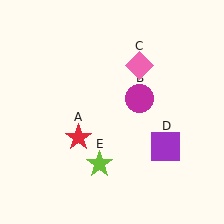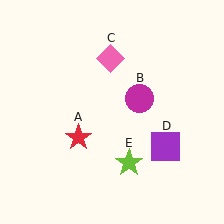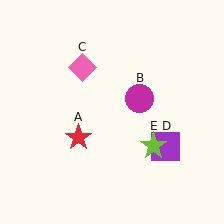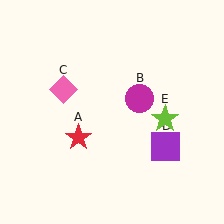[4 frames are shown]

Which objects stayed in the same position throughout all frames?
Red star (object A) and magenta circle (object B) and purple square (object D) remained stationary.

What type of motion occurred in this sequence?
The pink diamond (object C), lime star (object E) rotated counterclockwise around the center of the scene.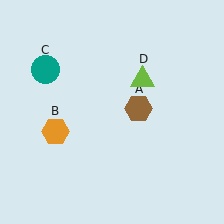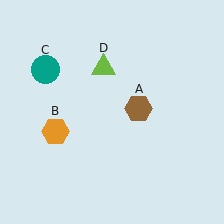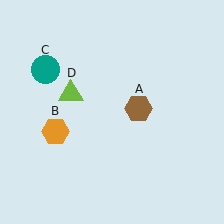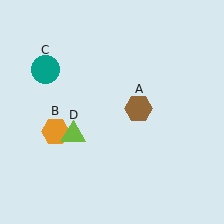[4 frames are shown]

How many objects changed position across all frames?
1 object changed position: lime triangle (object D).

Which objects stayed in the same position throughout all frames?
Brown hexagon (object A) and orange hexagon (object B) and teal circle (object C) remained stationary.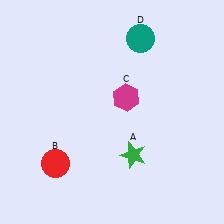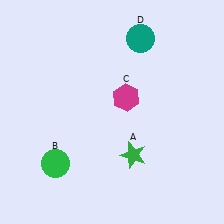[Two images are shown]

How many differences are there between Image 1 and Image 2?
There is 1 difference between the two images.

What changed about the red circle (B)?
In Image 1, B is red. In Image 2, it changed to green.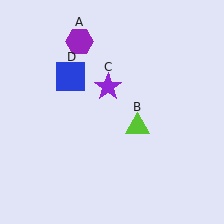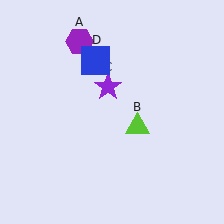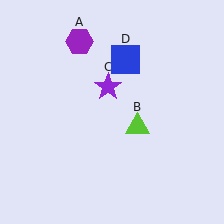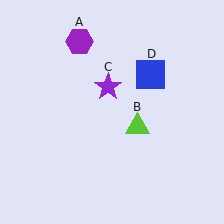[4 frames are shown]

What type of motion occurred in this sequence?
The blue square (object D) rotated clockwise around the center of the scene.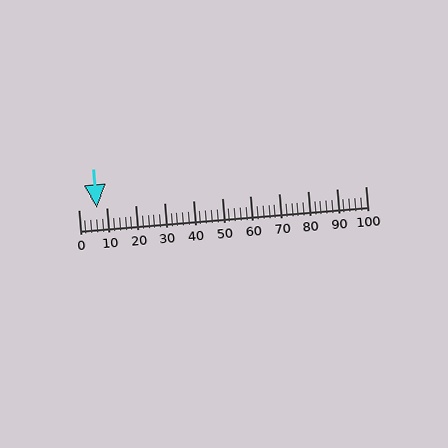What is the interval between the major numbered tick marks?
The major tick marks are spaced 10 units apart.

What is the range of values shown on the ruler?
The ruler shows values from 0 to 100.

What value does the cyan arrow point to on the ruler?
The cyan arrow points to approximately 6.